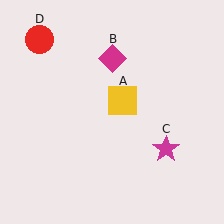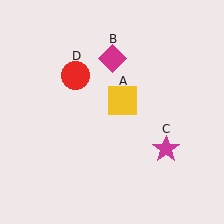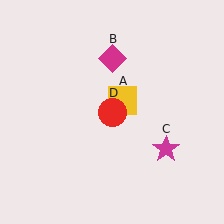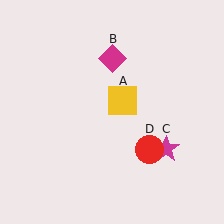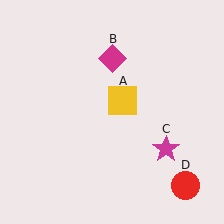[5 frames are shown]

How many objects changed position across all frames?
1 object changed position: red circle (object D).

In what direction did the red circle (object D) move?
The red circle (object D) moved down and to the right.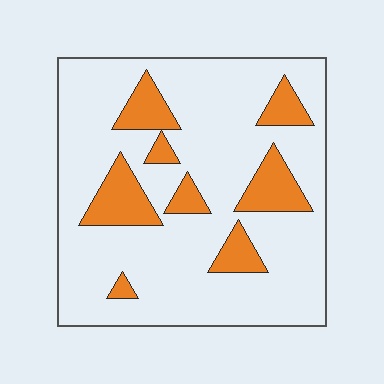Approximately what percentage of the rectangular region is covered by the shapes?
Approximately 20%.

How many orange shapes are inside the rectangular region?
8.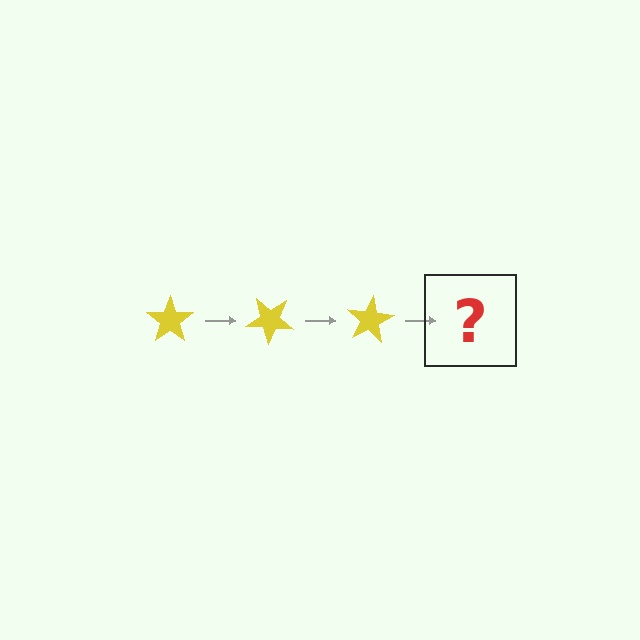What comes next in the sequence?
The next element should be a yellow star rotated 120 degrees.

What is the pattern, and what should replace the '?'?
The pattern is that the star rotates 40 degrees each step. The '?' should be a yellow star rotated 120 degrees.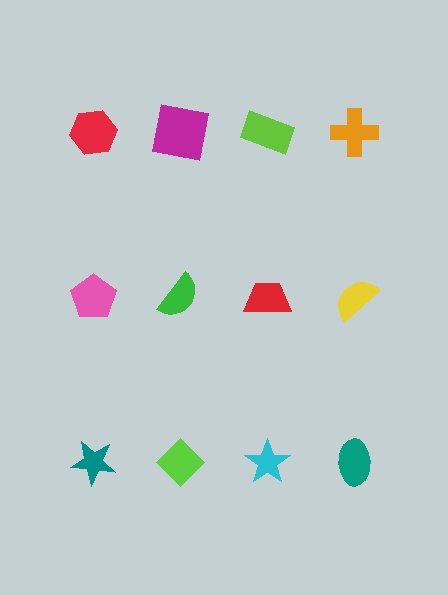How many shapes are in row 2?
4 shapes.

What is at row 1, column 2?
A magenta square.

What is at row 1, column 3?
A lime rectangle.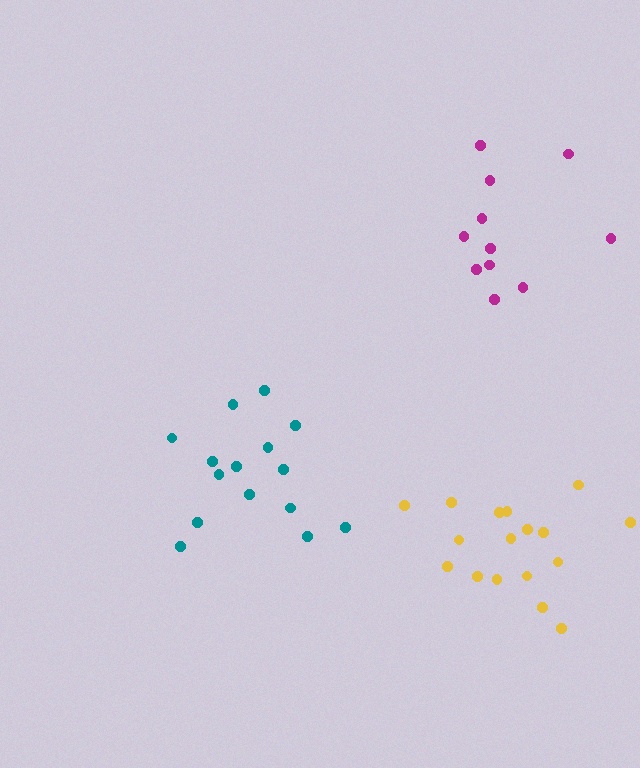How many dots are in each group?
Group 1: 15 dots, Group 2: 17 dots, Group 3: 11 dots (43 total).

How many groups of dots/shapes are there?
There are 3 groups.